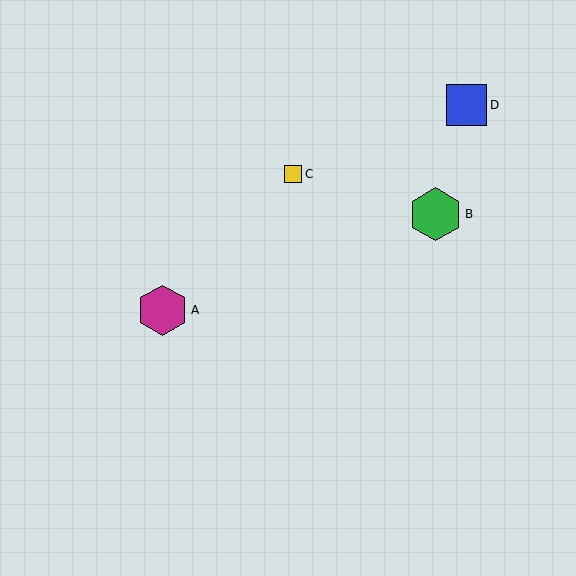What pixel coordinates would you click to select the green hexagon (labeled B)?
Click at (436, 214) to select the green hexagon B.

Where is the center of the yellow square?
The center of the yellow square is at (293, 174).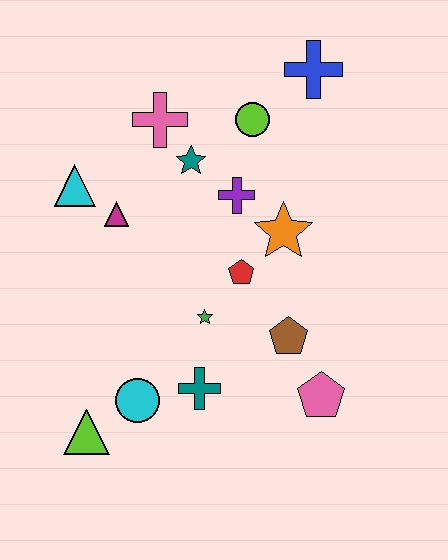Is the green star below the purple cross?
Yes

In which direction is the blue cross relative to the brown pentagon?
The blue cross is above the brown pentagon.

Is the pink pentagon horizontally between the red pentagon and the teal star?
No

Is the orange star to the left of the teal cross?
No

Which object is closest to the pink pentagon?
The brown pentagon is closest to the pink pentagon.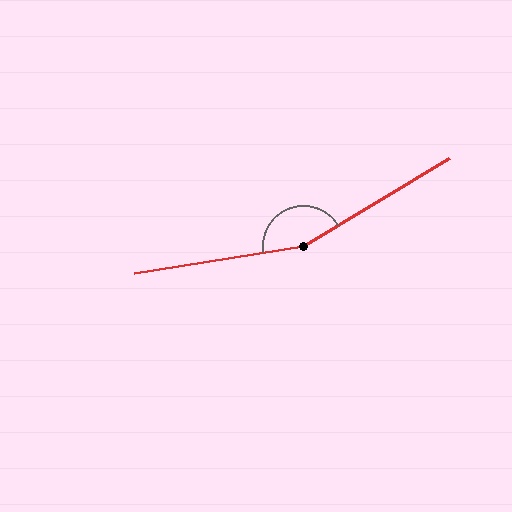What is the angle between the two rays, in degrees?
Approximately 158 degrees.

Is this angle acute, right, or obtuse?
It is obtuse.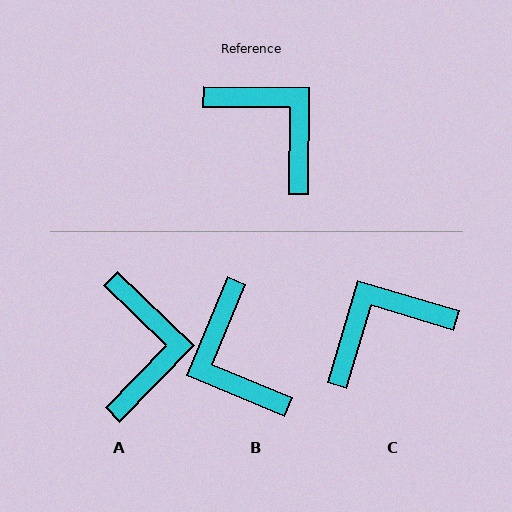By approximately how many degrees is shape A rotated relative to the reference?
Approximately 44 degrees clockwise.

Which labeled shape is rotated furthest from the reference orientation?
B, about 158 degrees away.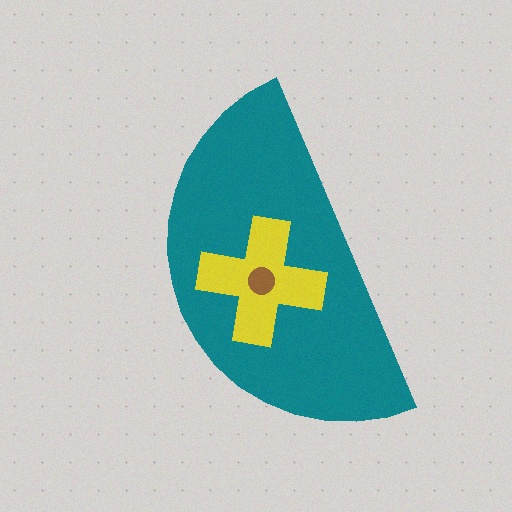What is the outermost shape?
The teal semicircle.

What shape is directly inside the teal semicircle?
The yellow cross.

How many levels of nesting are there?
3.